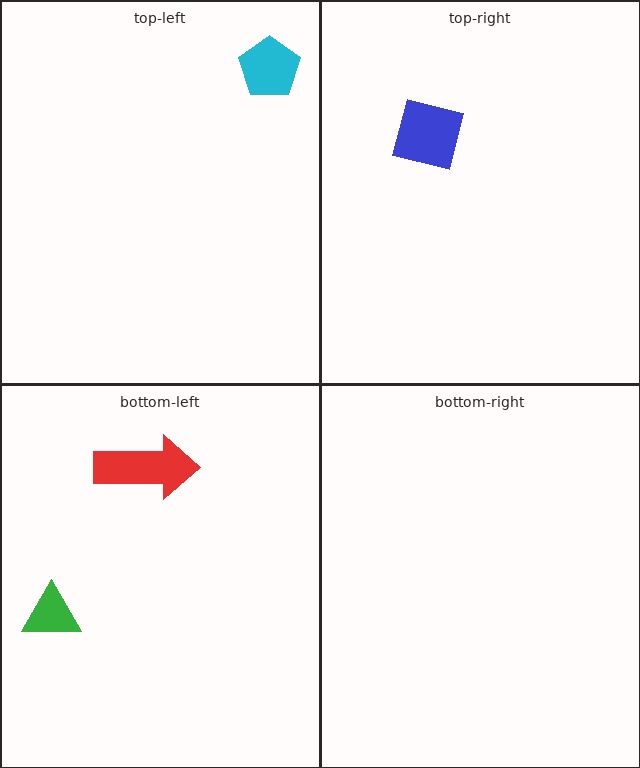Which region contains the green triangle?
The bottom-left region.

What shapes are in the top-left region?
The cyan pentagon.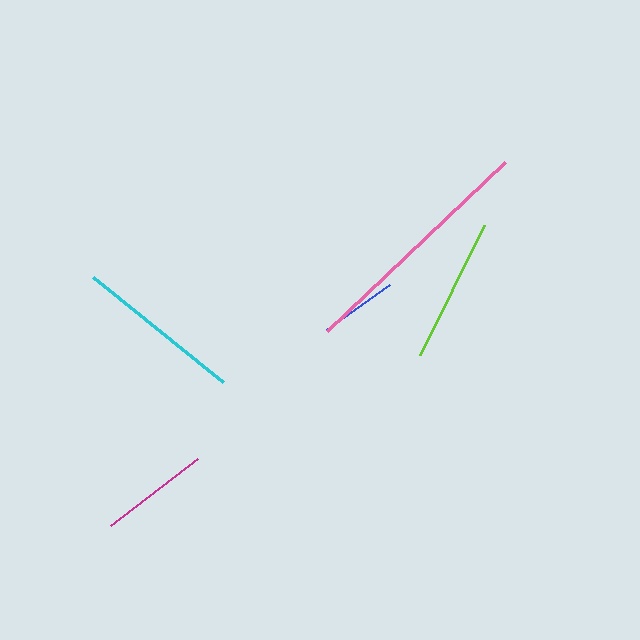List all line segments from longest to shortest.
From longest to shortest: pink, cyan, lime, magenta, blue.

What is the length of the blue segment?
The blue segment is approximately 77 pixels long.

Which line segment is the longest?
The pink line is the longest at approximately 246 pixels.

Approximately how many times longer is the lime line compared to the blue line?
The lime line is approximately 1.9 times the length of the blue line.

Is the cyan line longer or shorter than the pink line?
The pink line is longer than the cyan line.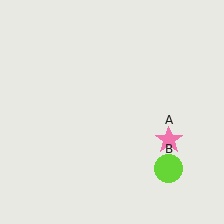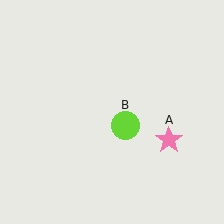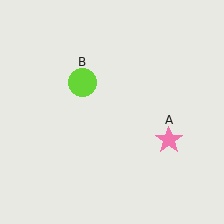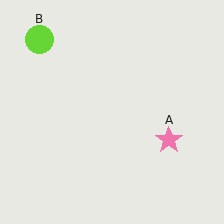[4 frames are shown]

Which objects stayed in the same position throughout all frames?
Pink star (object A) remained stationary.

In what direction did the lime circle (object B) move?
The lime circle (object B) moved up and to the left.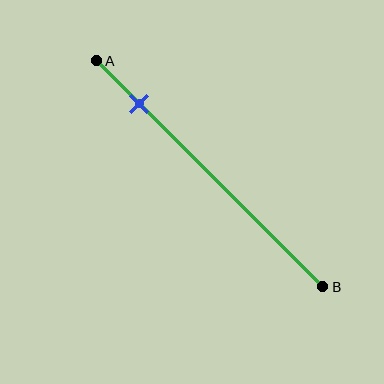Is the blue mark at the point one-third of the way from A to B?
No, the mark is at about 20% from A, not at the 33% one-third point.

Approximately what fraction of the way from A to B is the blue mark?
The blue mark is approximately 20% of the way from A to B.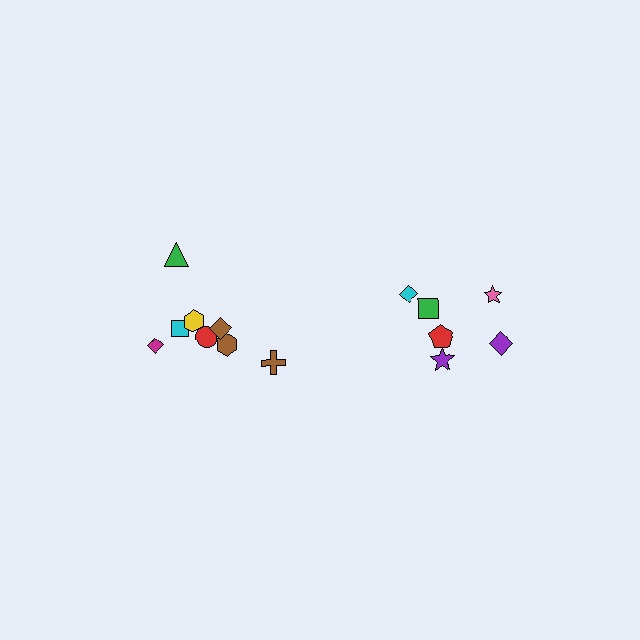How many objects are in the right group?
There are 6 objects.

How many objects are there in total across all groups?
There are 14 objects.